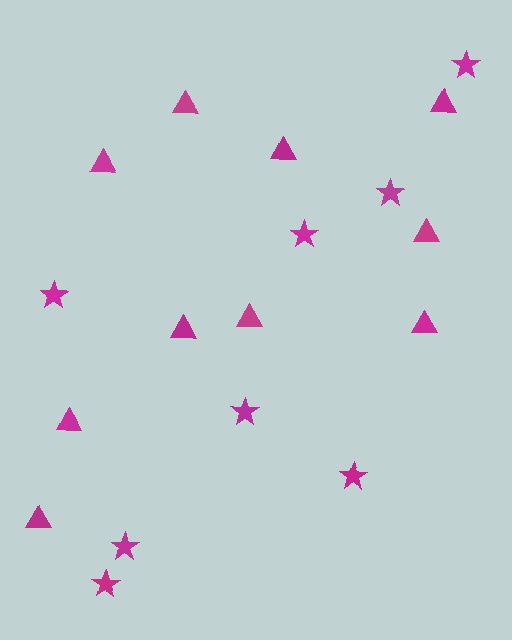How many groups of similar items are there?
There are 2 groups: one group of stars (8) and one group of triangles (10).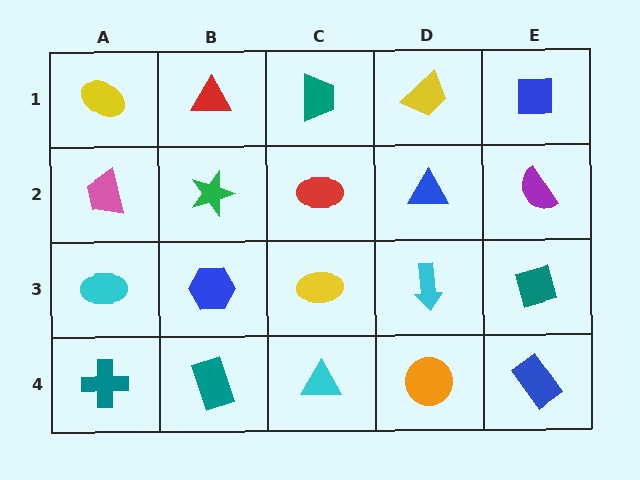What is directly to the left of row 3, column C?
A blue hexagon.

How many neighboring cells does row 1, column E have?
2.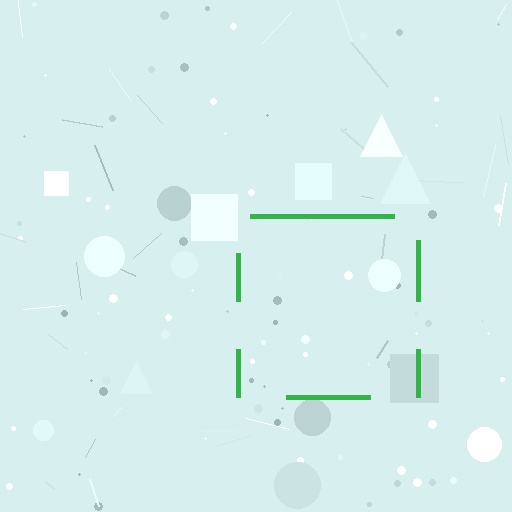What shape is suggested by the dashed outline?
The dashed outline suggests a square.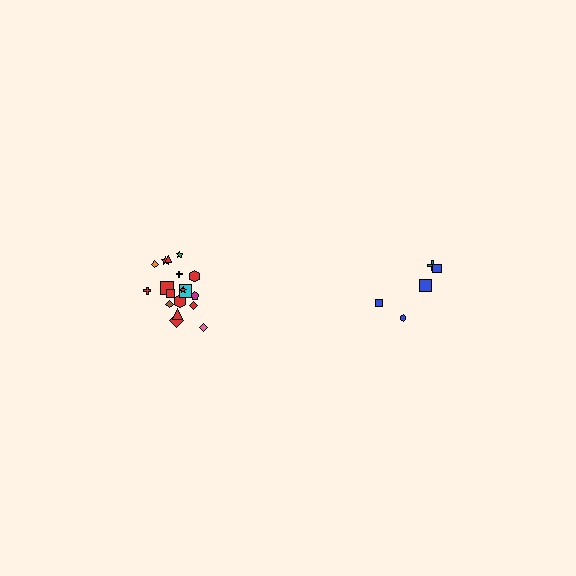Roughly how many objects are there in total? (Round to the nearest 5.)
Roughly 25 objects in total.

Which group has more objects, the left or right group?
The left group.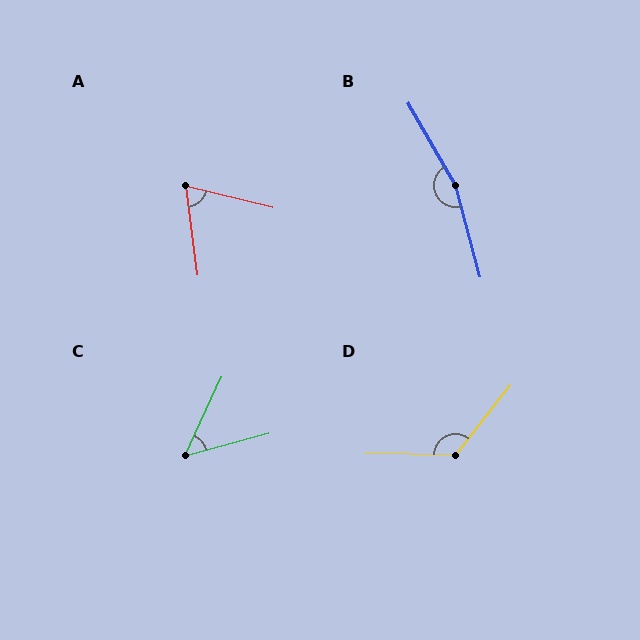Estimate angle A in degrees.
Approximately 69 degrees.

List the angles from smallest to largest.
C (50°), A (69°), D (127°), B (165°).